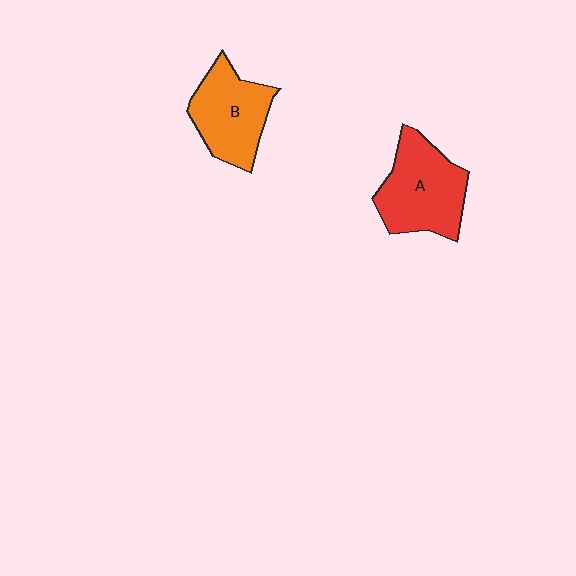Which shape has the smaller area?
Shape B (orange).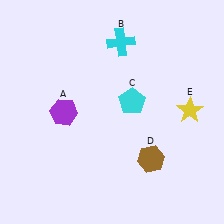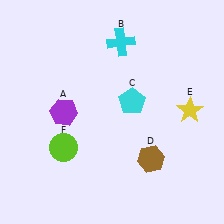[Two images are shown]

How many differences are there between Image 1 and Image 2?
There is 1 difference between the two images.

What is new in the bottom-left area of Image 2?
A lime circle (F) was added in the bottom-left area of Image 2.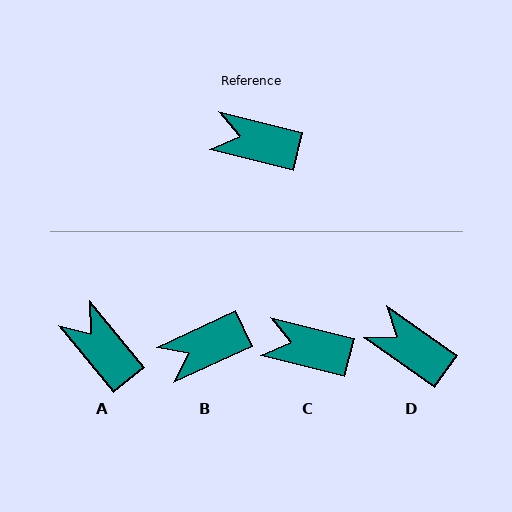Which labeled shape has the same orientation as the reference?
C.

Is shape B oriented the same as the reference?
No, it is off by about 39 degrees.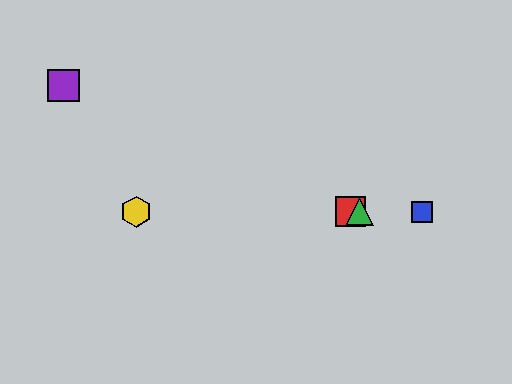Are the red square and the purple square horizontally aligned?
No, the red square is at y≈212 and the purple square is at y≈85.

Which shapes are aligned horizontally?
The red square, the blue square, the green triangle, the yellow hexagon are aligned horizontally.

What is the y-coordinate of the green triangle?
The green triangle is at y≈212.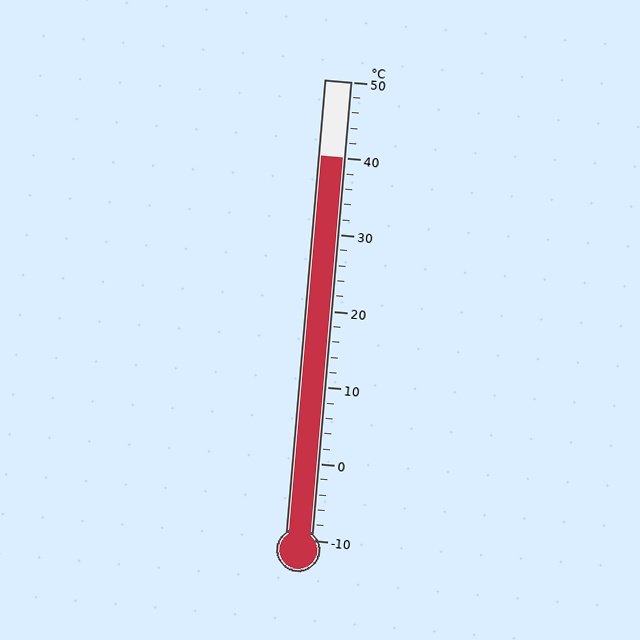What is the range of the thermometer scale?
The thermometer scale ranges from -10°C to 50°C.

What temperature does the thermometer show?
The thermometer shows approximately 40°C.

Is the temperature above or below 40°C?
The temperature is at 40°C.